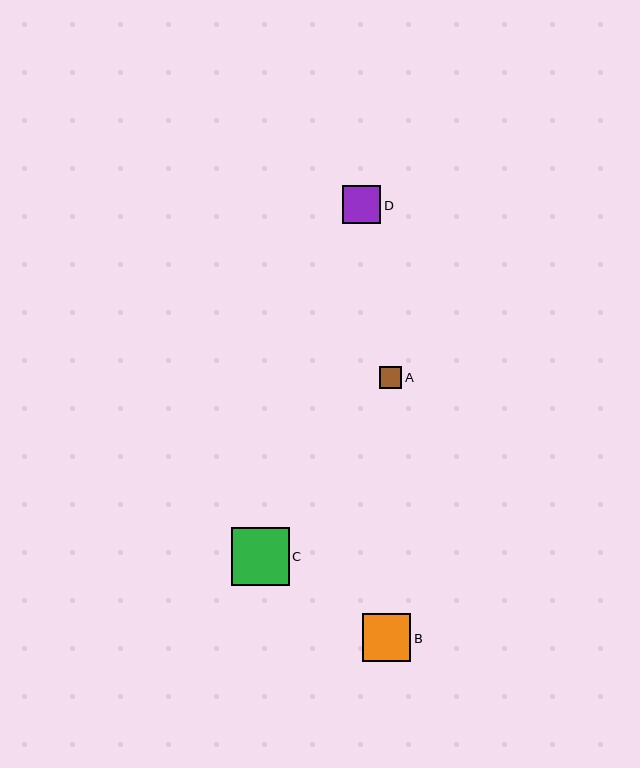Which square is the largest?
Square C is the largest with a size of approximately 58 pixels.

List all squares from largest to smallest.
From largest to smallest: C, B, D, A.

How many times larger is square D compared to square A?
Square D is approximately 1.7 times the size of square A.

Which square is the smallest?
Square A is the smallest with a size of approximately 22 pixels.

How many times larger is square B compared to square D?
Square B is approximately 1.3 times the size of square D.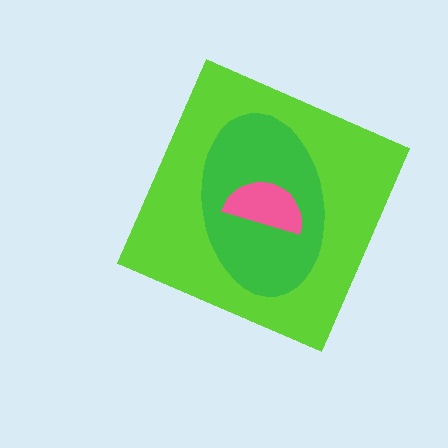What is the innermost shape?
The pink semicircle.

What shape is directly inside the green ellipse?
The pink semicircle.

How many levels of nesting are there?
3.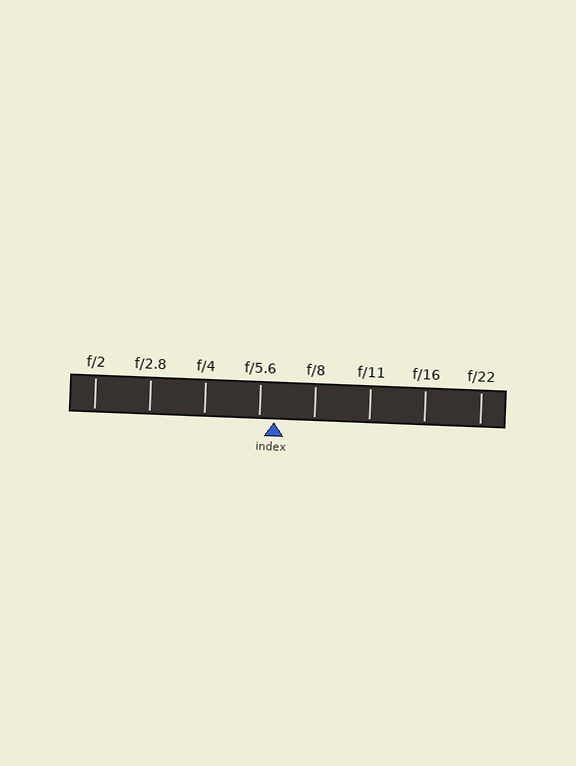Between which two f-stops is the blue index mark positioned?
The index mark is between f/5.6 and f/8.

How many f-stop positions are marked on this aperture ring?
There are 8 f-stop positions marked.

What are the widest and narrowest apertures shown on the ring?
The widest aperture shown is f/2 and the narrowest is f/22.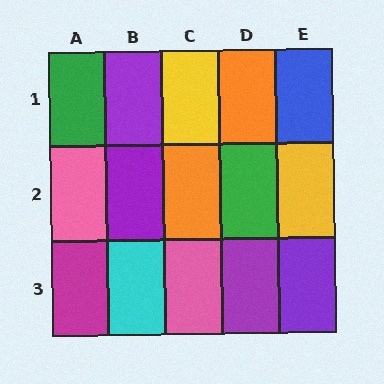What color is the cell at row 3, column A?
Magenta.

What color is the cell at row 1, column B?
Purple.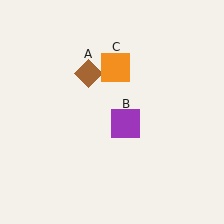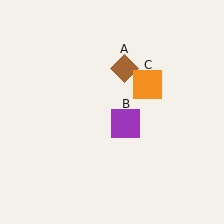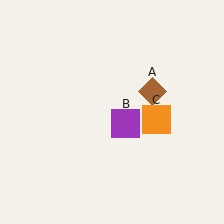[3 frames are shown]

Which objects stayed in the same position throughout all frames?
Purple square (object B) remained stationary.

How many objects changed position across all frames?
2 objects changed position: brown diamond (object A), orange square (object C).